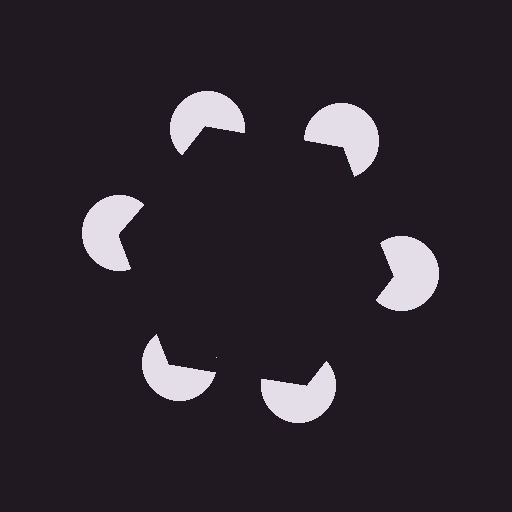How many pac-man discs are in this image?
There are 6 — one at each vertex of the illusory hexagon.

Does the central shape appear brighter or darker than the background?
It typically appears slightly darker than the background, even though no actual brightness change is drawn.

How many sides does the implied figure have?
6 sides.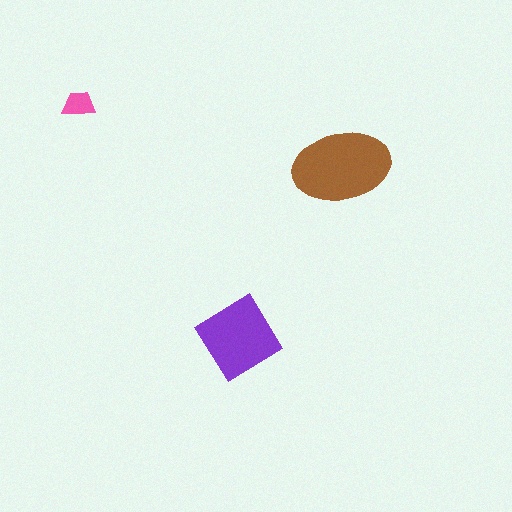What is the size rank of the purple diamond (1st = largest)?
2nd.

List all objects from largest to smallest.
The brown ellipse, the purple diamond, the pink trapezoid.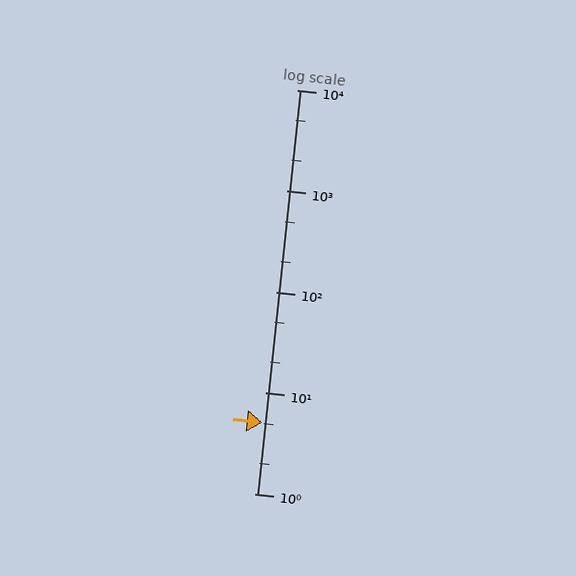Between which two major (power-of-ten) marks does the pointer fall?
The pointer is between 1 and 10.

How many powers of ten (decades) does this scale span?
The scale spans 4 decades, from 1 to 10000.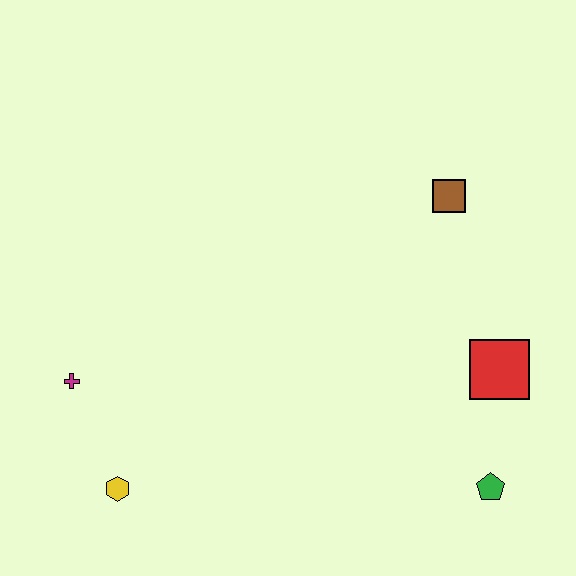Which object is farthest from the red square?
The magenta cross is farthest from the red square.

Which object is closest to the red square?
The green pentagon is closest to the red square.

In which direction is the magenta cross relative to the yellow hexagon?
The magenta cross is above the yellow hexagon.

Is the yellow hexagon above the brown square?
No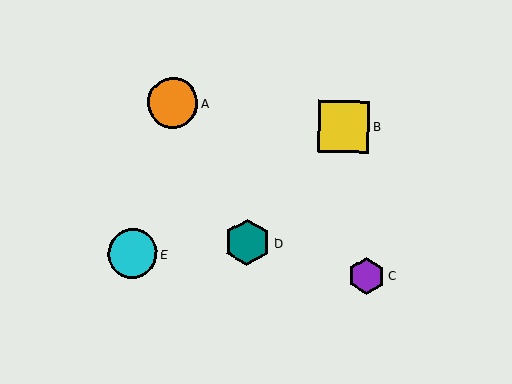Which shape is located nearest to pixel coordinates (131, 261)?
The cyan circle (labeled E) at (132, 254) is nearest to that location.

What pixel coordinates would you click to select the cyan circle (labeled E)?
Click at (132, 254) to select the cyan circle E.